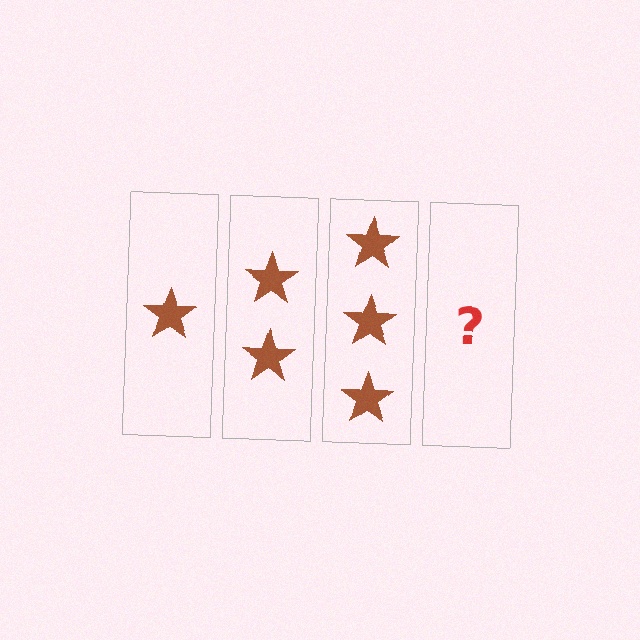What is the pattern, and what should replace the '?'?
The pattern is that each step adds one more star. The '?' should be 4 stars.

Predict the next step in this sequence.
The next step is 4 stars.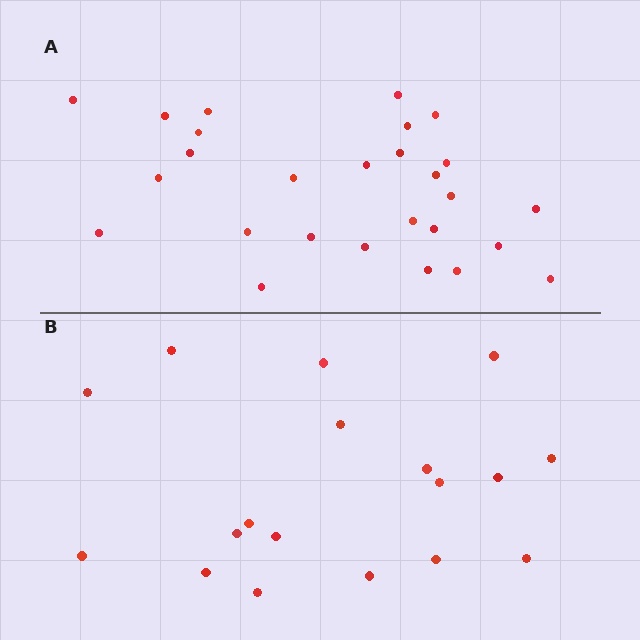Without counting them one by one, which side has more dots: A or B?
Region A (the top region) has more dots.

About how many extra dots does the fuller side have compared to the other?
Region A has roughly 8 or so more dots than region B.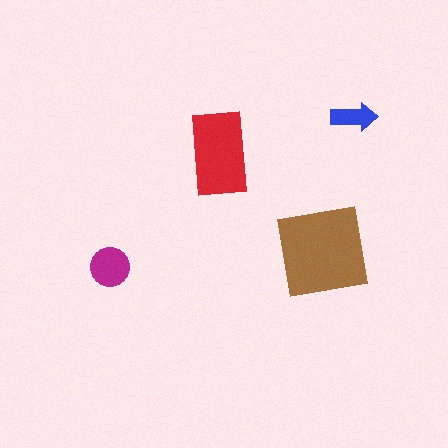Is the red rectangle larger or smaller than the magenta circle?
Larger.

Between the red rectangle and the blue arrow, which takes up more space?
The red rectangle.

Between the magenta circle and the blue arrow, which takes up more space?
The magenta circle.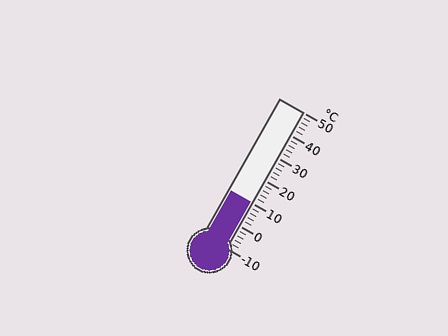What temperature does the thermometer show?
The thermometer shows approximately 10°C.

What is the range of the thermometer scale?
The thermometer scale ranges from -10°C to 50°C.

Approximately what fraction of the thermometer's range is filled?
The thermometer is filled to approximately 35% of its range.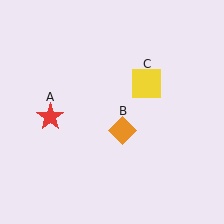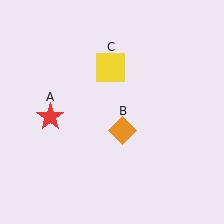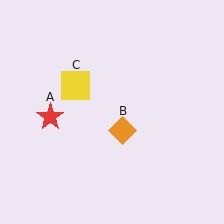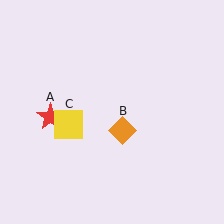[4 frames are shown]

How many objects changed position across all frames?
1 object changed position: yellow square (object C).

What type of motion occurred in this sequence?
The yellow square (object C) rotated counterclockwise around the center of the scene.